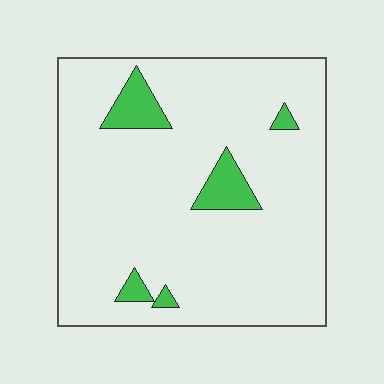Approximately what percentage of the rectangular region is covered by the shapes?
Approximately 10%.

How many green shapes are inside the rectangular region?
5.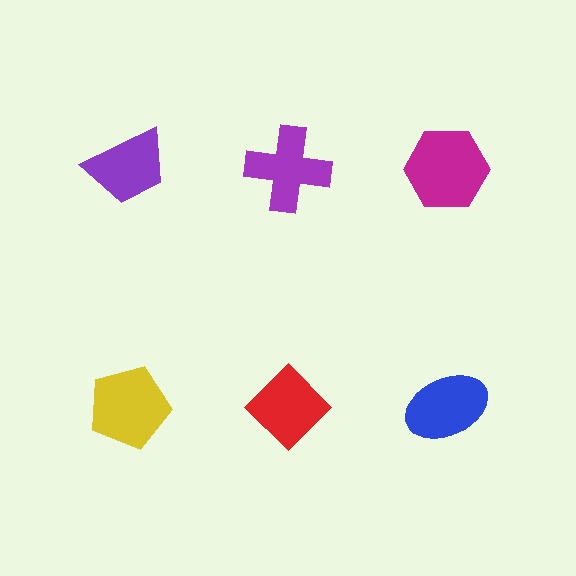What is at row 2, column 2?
A red diamond.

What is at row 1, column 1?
A purple trapezoid.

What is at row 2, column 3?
A blue ellipse.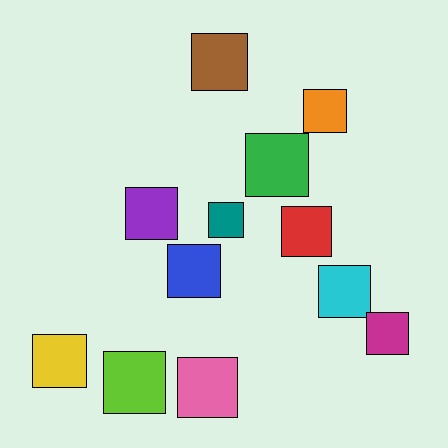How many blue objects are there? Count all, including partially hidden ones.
There is 1 blue object.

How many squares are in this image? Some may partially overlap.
There are 12 squares.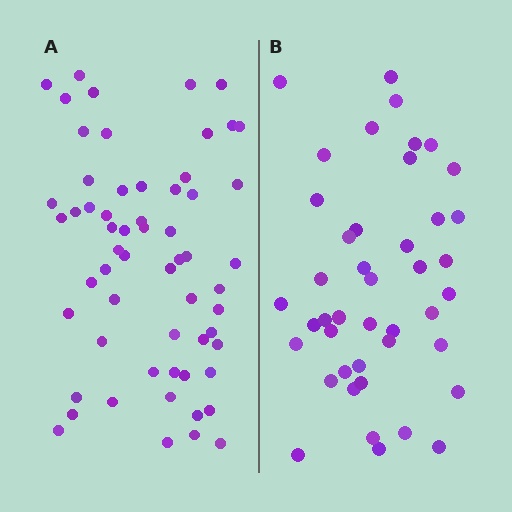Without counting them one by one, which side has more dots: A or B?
Region A (the left region) has more dots.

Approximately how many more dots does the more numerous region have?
Region A has approximately 15 more dots than region B.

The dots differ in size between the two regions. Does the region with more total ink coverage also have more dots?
No. Region B has more total ink coverage because its dots are larger, but region A actually contains more individual dots. Total area can be misleading — the number of items is what matters here.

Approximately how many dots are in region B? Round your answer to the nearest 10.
About 40 dots. (The exact count is 43, which rounds to 40.)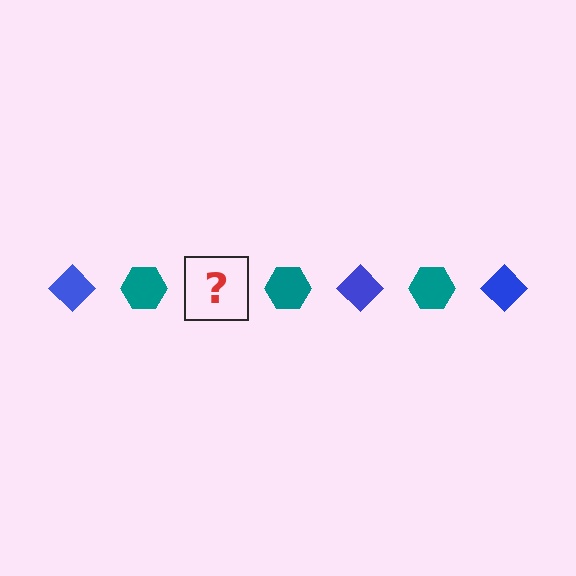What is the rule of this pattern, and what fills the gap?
The rule is that the pattern alternates between blue diamond and teal hexagon. The gap should be filled with a blue diamond.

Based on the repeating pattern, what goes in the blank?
The blank should be a blue diamond.